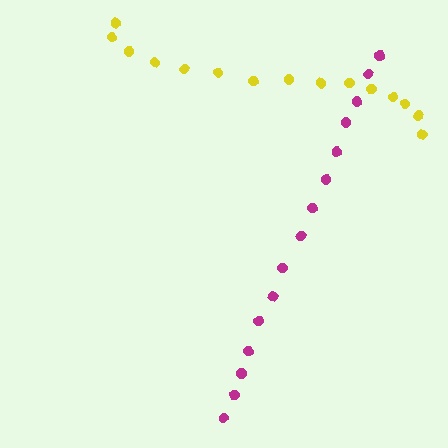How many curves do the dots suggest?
There are 2 distinct paths.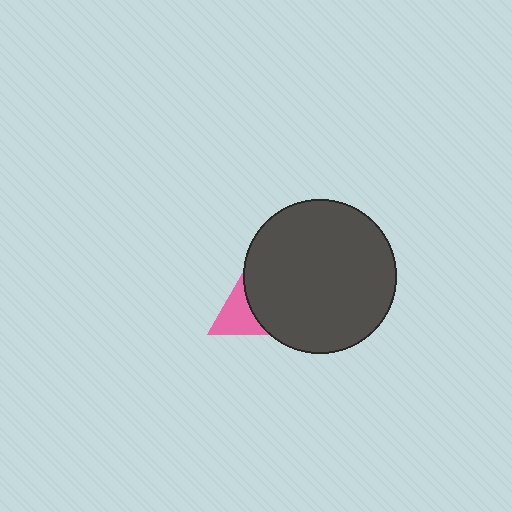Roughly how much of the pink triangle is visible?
A small part of it is visible (roughly 41%).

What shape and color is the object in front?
The object in front is a dark gray circle.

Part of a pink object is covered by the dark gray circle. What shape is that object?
It is a triangle.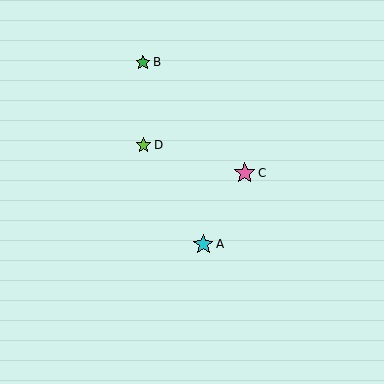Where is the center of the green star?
The center of the green star is at (143, 62).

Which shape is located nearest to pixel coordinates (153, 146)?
The lime star (labeled D) at (144, 145) is nearest to that location.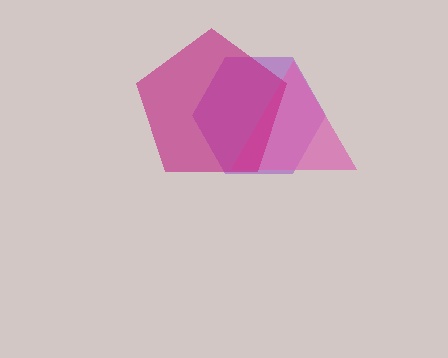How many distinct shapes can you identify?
There are 3 distinct shapes: a purple hexagon, a pink triangle, a magenta pentagon.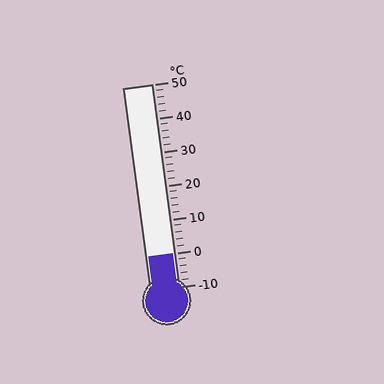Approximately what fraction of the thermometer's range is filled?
The thermometer is filled to approximately 15% of its range.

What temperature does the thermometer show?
The thermometer shows approximately 0°C.